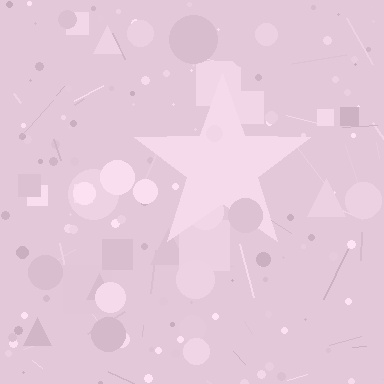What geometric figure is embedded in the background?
A star is embedded in the background.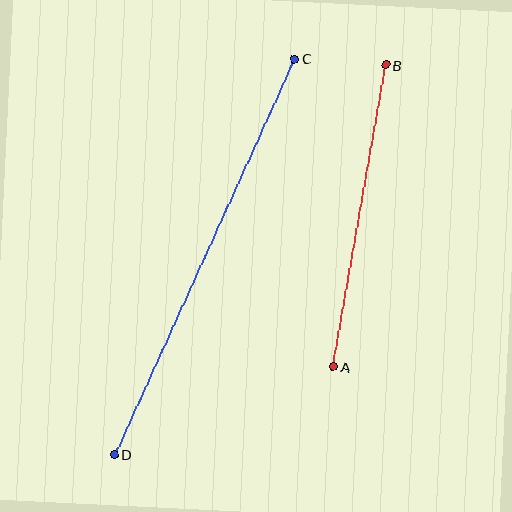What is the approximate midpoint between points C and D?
The midpoint is at approximately (204, 257) pixels.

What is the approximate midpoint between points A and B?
The midpoint is at approximately (359, 216) pixels.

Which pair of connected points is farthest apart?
Points C and D are farthest apart.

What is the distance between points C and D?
The distance is approximately 435 pixels.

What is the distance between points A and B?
The distance is approximately 307 pixels.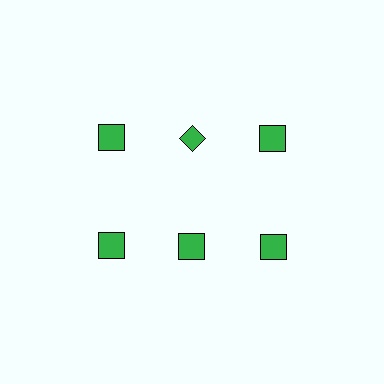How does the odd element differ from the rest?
It has a different shape: diamond instead of square.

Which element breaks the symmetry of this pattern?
The green diamond in the top row, second from left column breaks the symmetry. All other shapes are green squares.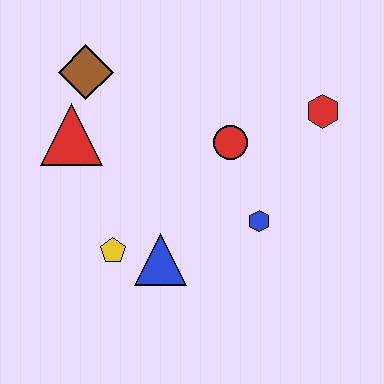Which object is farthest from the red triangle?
The red hexagon is farthest from the red triangle.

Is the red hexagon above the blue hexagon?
Yes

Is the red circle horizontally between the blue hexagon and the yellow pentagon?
Yes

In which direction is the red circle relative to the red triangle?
The red circle is to the right of the red triangle.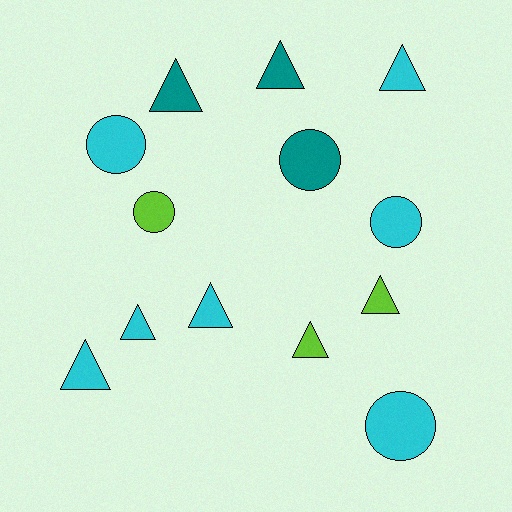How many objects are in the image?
There are 13 objects.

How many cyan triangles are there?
There are 4 cyan triangles.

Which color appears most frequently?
Cyan, with 7 objects.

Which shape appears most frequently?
Triangle, with 8 objects.